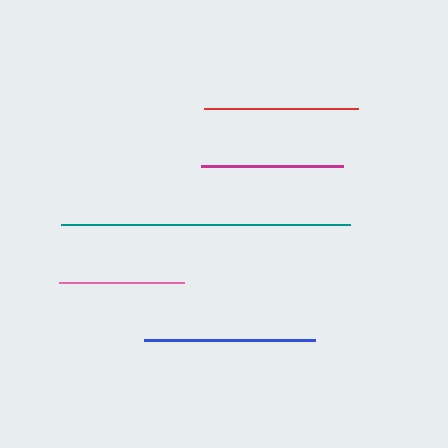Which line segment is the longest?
The teal line is the longest at approximately 288 pixels.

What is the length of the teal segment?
The teal segment is approximately 288 pixels long.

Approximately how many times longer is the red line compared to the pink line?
The red line is approximately 1.2 times the length of the pink line.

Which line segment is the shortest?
The pink line is the shortest at approximately 125 pixels.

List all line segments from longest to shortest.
From longest to shortest: teal, blue, red, magenta, pink.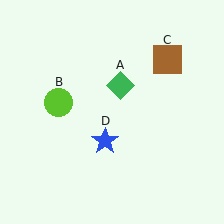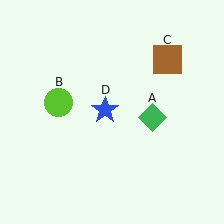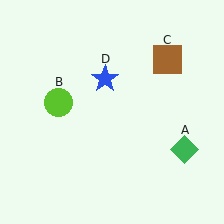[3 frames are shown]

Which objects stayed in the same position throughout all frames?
Lime circle (object B) and brown square (object C) remained stationary.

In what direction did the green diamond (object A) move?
The green diamond (object A) moved down and to the right.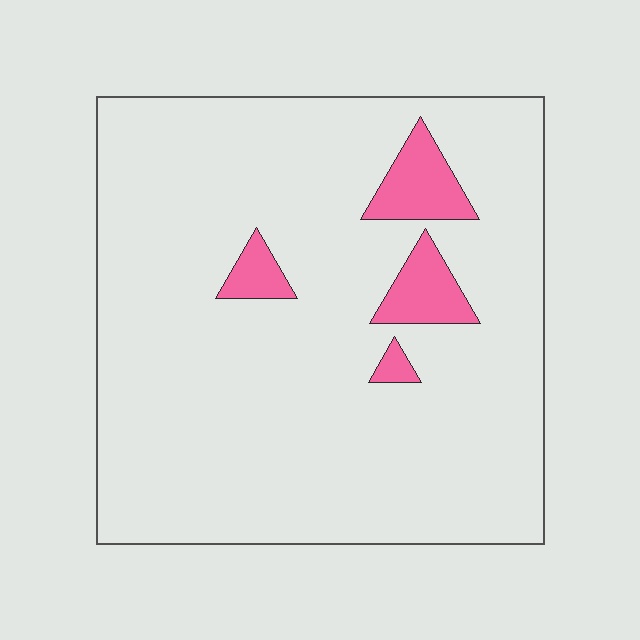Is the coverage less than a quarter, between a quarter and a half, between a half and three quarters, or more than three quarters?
Less than a quarter.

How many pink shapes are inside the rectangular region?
4.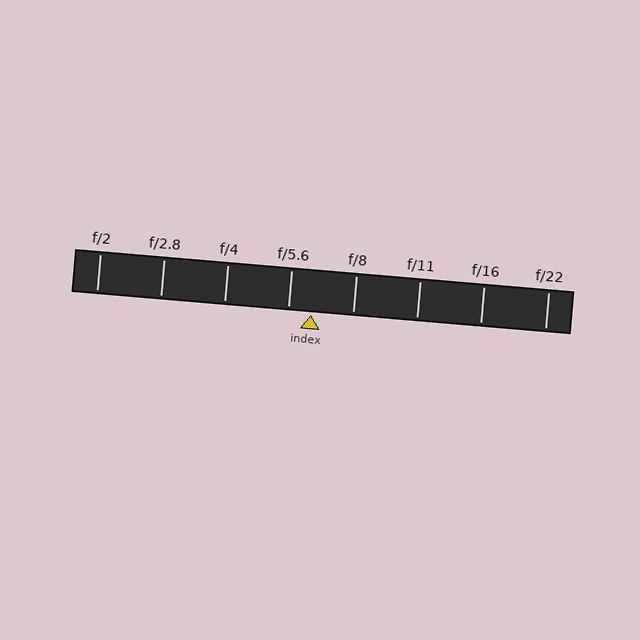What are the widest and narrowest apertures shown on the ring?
The widest aperture shown is f/2 and the narrowest is f/22.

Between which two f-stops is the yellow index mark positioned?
The index mark is between f/5.6 and f/8.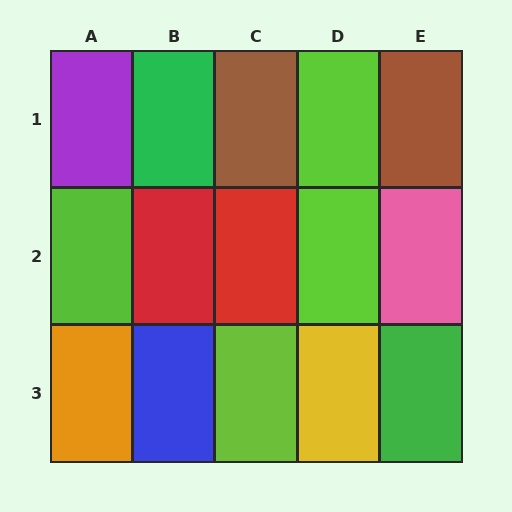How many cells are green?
2 cells are green.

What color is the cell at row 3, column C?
Lime.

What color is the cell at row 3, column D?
Yellow.